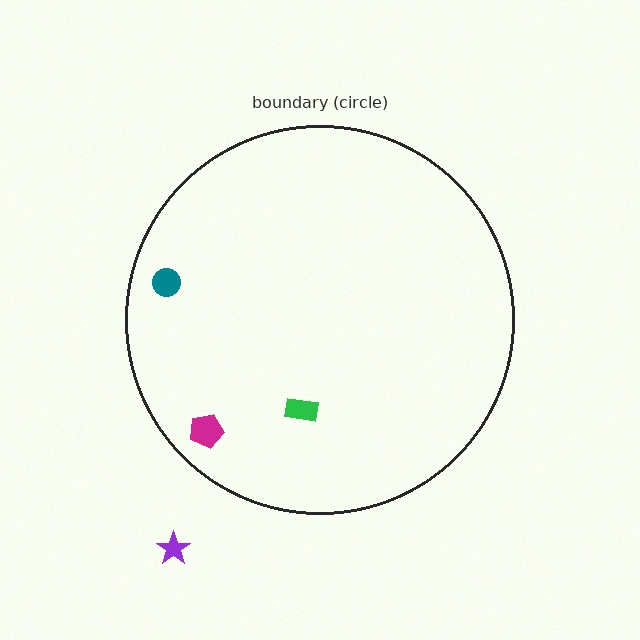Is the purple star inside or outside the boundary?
Outside.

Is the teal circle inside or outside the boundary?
Inside.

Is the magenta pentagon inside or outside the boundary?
Inside.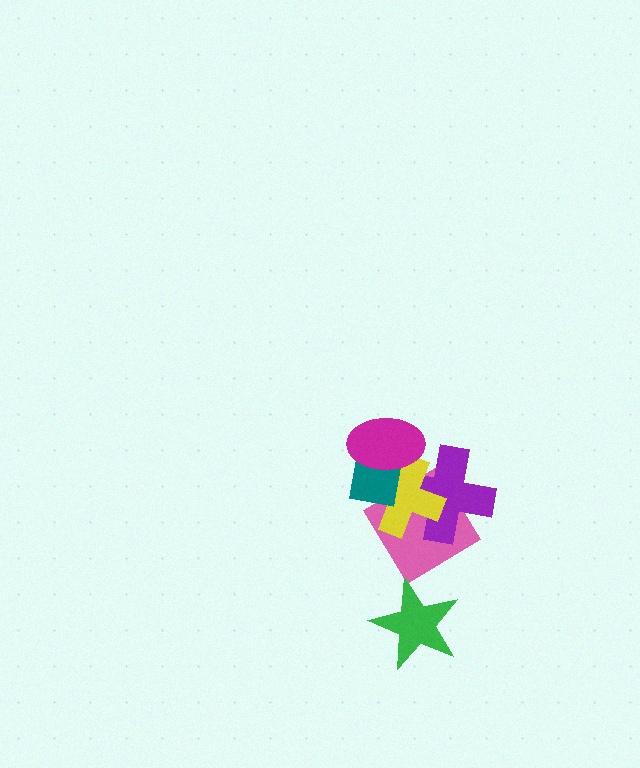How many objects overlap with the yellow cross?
4 objects overlap with the yellow cross.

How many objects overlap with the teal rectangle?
3 objects overlap with the teal rectangle.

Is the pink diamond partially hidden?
Yes, it is partially covered by another shape.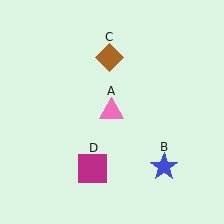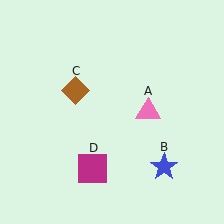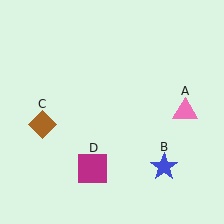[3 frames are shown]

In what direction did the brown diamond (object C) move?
The brown diamond (object C) moved down and to the left.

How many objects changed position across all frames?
2 objects changed position: pink triangle (object A), brown diamond (object C).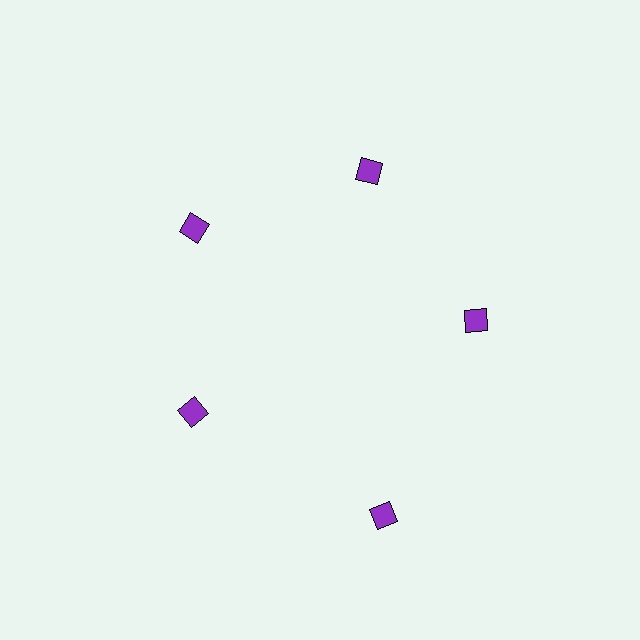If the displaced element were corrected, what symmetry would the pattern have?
It would have 5-fold rotational symmetry — the pattern would map onto itself every 72 degrees.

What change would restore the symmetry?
The symmetry would be restored by moving it inward, back onto the ring so that all 5 diamonds sit at equal angles and equal distance from the center.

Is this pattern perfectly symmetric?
No. The 5 purple diamonds are arranged in a ring, but one element near the 5 o'clock position is pushed outward from the center, breaking the 5-fold rotational symmetry.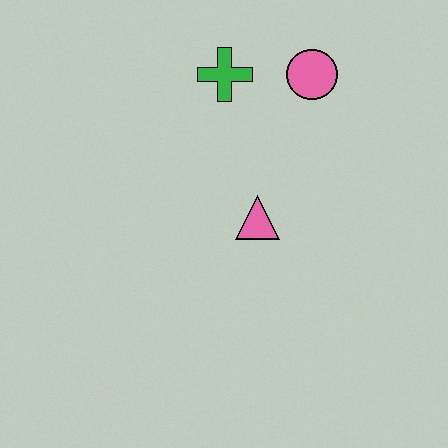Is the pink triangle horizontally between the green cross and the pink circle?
Yes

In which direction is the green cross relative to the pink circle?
The green cross is to the left of the pink circle.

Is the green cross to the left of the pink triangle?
Yes